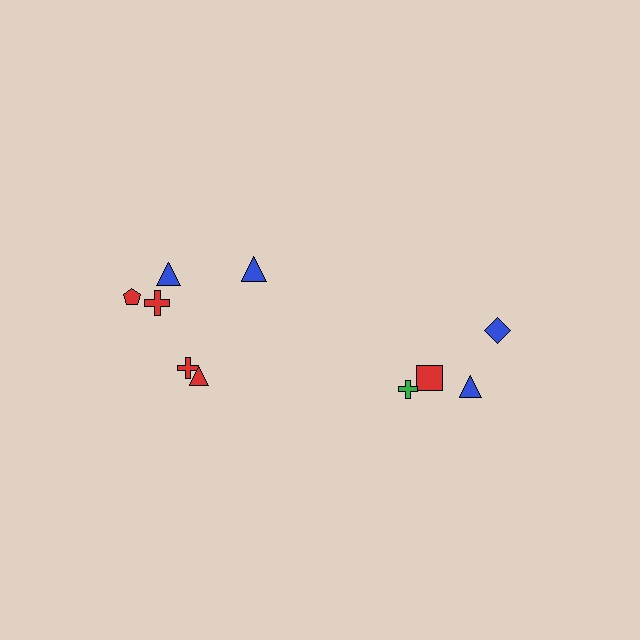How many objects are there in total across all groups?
There are 10 objects.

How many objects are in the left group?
There are 6 objects.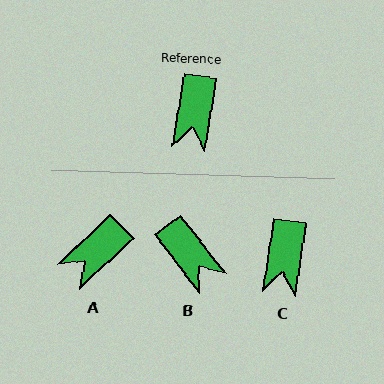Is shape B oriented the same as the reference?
No, it is off by about 46 degrees.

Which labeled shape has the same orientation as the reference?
C.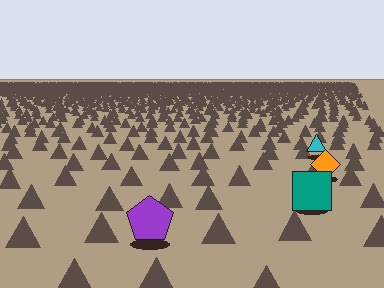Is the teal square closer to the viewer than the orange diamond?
Yes. The teal square is closer — you can tell from the texture gradient: the ground texture is coarser near it.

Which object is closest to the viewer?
The purple pentagon is closest. The texture marks near it are larger and more spread out.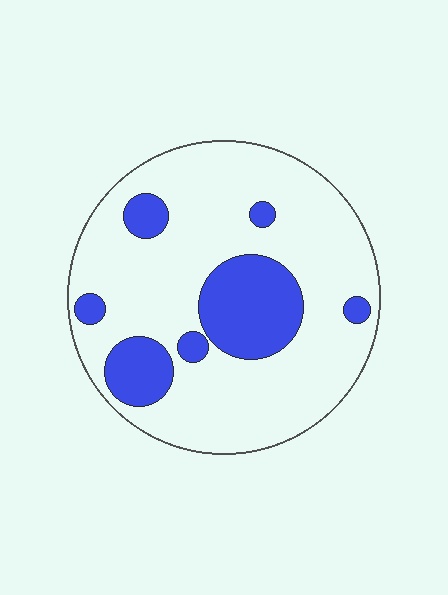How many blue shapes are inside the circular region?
7.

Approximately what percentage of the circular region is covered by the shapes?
Approximately 20%.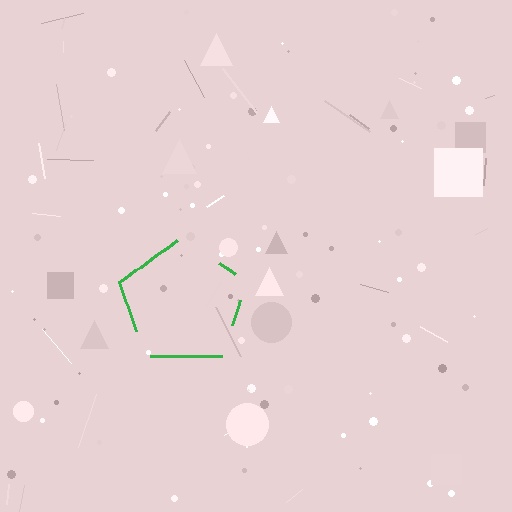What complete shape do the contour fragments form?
The contour fragments form a pentagon.